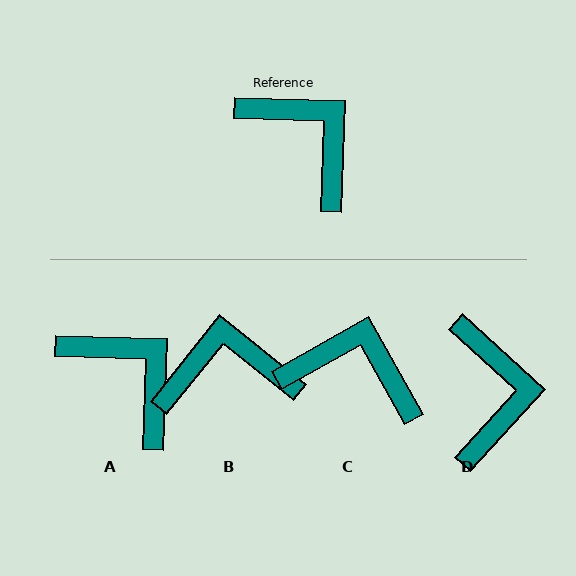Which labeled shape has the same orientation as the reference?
A.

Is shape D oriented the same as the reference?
No, it is off by about 40 degrees.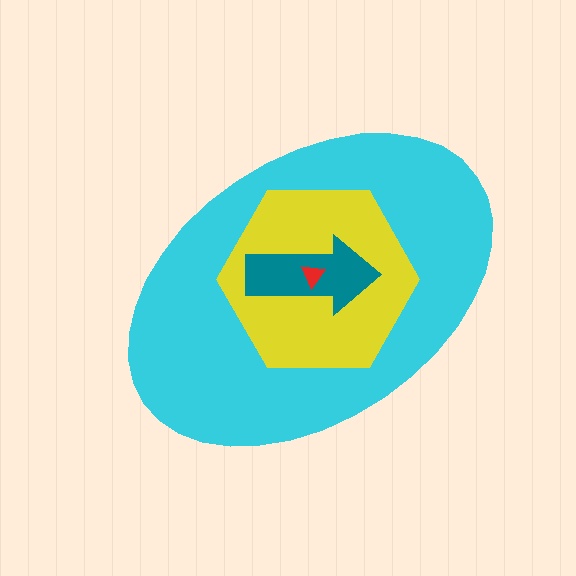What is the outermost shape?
The cyan ellipse.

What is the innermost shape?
The red triangle.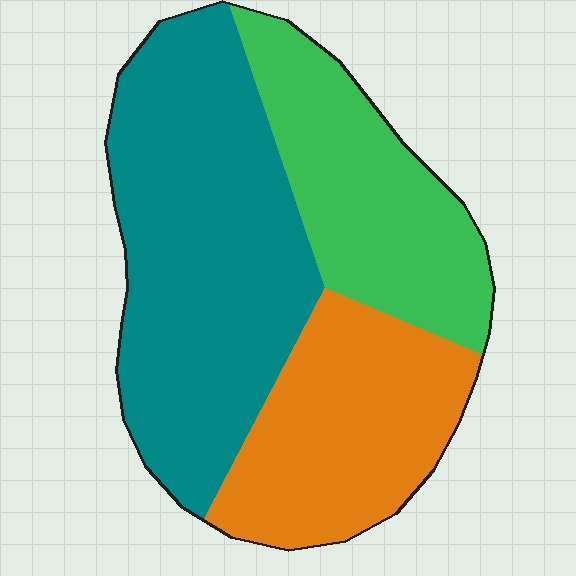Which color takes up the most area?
Teal, at roughly 45%.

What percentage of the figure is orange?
Orange covers about 25% of the figure.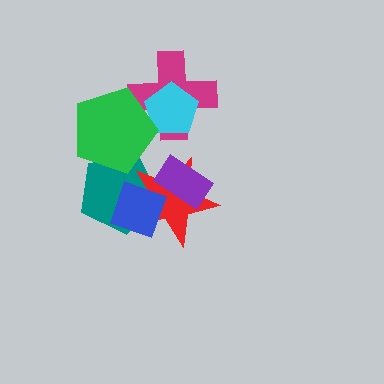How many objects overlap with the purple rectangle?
1 object overlaps with the purple rectangle.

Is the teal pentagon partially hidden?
Yes, it is partially covered by another shape.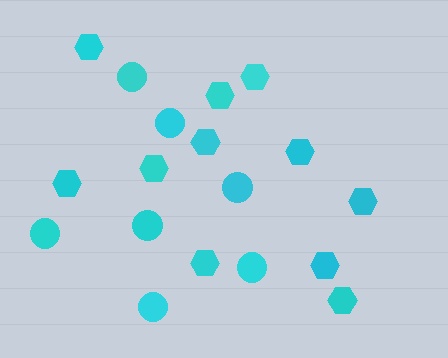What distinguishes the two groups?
There are 2 groups: one group of hexagons (11) and one group of circles (7).